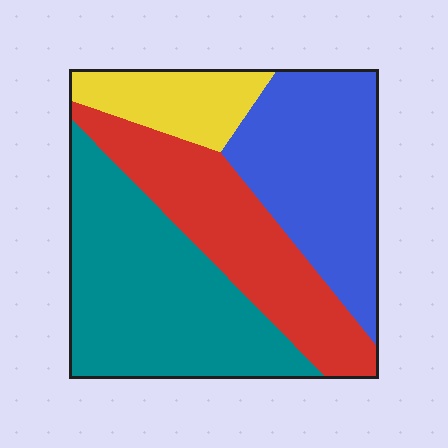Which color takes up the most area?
Teal, at roughly 35%.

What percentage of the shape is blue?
Blue takes up between a sixth and a third of the shape.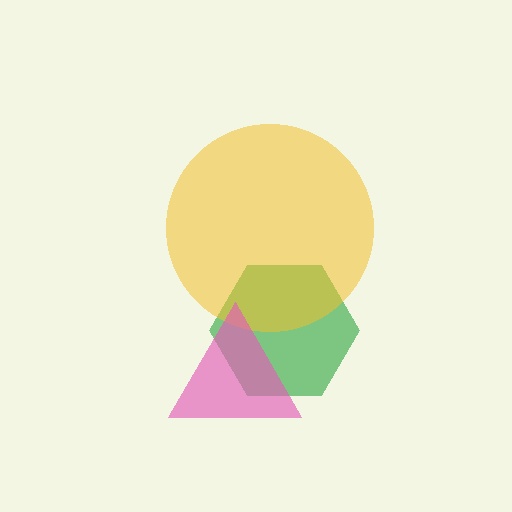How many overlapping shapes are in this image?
There are 3 overlapping shapes in the image.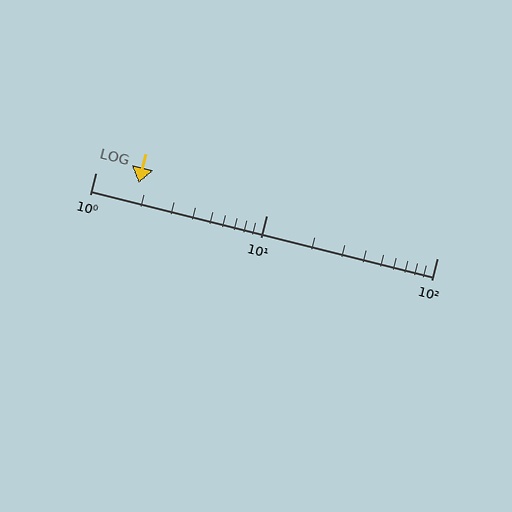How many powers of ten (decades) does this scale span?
The scale spans 2 decades, from 1 to 100.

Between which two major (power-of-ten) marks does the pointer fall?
The pointer is between 1 and 10.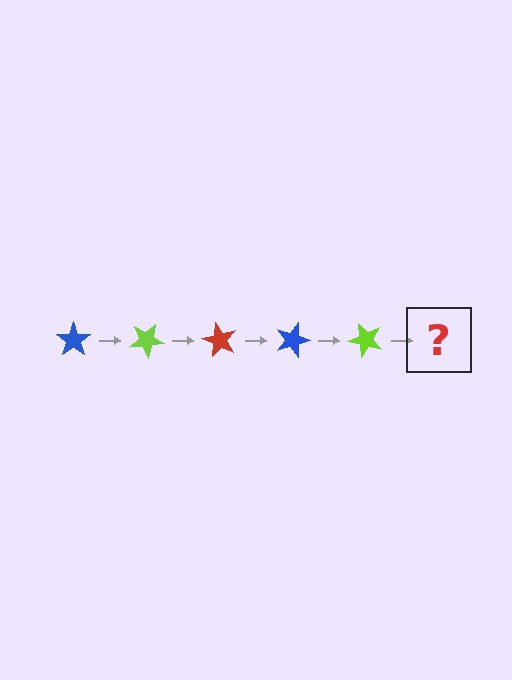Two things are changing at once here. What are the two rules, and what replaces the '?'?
The two rules are that it rotates 30 degrees each step and the color cycles through blue, lime, and red. The '?' should be a red star, rotated 150 degrees from the start.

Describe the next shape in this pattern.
It should be a red star, rotated 150 degrees from the start.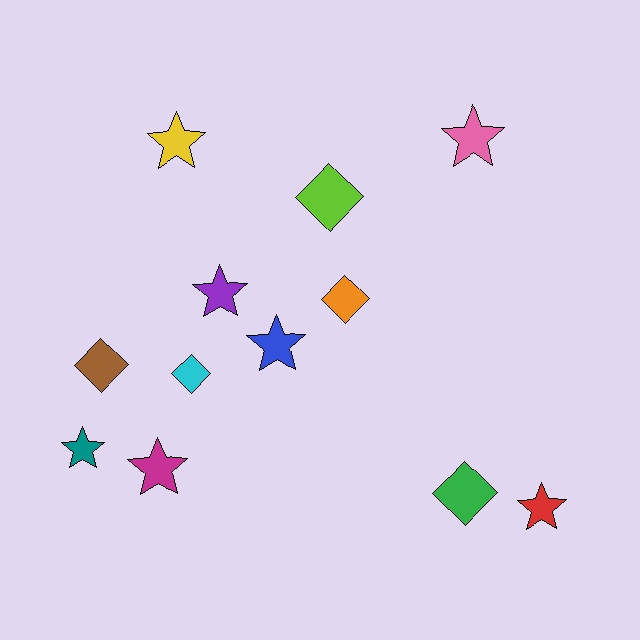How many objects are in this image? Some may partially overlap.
There are 12 objects.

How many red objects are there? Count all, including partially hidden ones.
There is 1 red object.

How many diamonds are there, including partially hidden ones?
There are 5 diamonds.